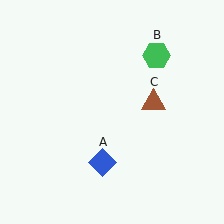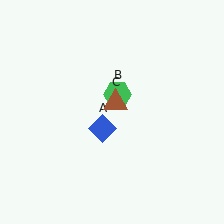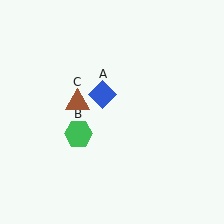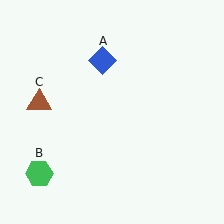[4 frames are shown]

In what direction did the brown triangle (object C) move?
The brown triangle (object C) moved left.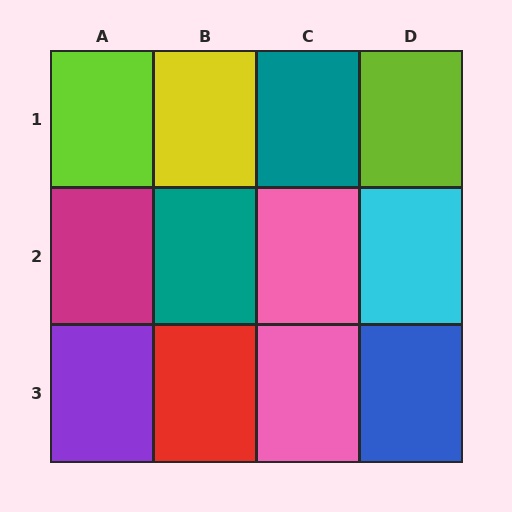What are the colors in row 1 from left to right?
Lime, yellow, teal, lime.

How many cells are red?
1 cell is red.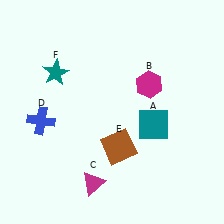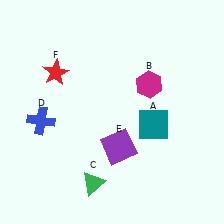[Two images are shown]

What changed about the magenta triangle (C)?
In Image 1, C is magenta. In Image 2, it changed to green.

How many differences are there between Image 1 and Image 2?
There are 3 differences between the two images.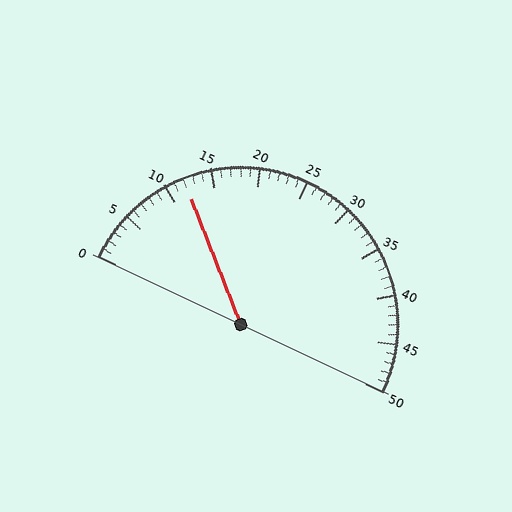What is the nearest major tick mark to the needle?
The nearest major tick mark is 10.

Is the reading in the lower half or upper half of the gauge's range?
The reading is in the lower half of the range (0 to 50).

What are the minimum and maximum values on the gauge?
The gauge ranges from 0 to 50.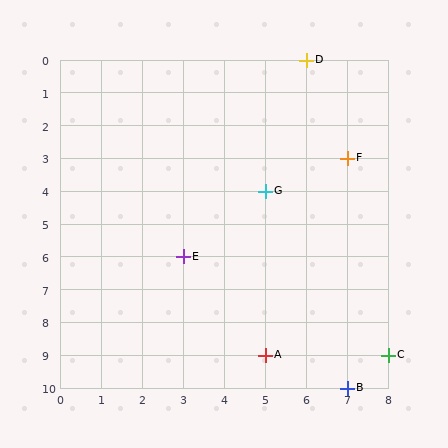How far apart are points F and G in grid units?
Points F and G are 2 columns and 1 row apart (about 2.2 grid units diagonally).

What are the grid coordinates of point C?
Point C is at grid coordinates (8, 9).